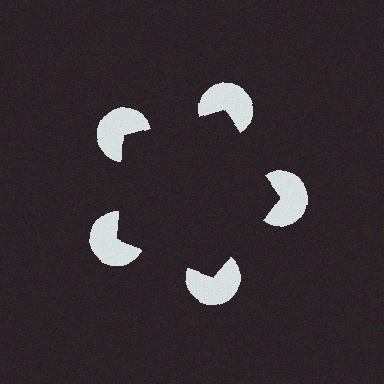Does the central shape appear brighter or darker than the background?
It typically appears slightly darker than the background, even though no actual brightness change is drawn.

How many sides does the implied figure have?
5 sides.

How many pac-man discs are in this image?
There are 5 — one at each vertex of the illusory pentagon.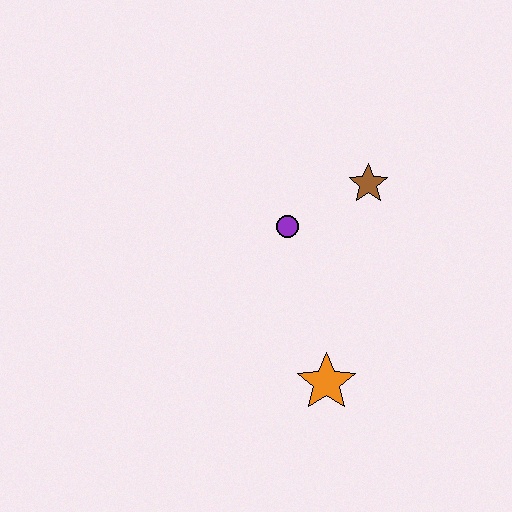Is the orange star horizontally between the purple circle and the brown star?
Yes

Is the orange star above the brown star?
No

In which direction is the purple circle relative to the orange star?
The purple circle is above the orange star.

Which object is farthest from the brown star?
The orange star is farthest from the brown star.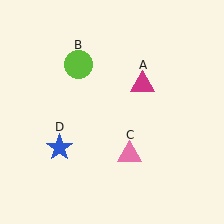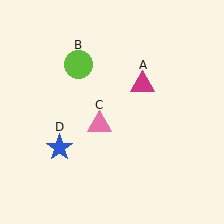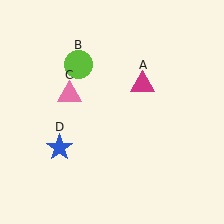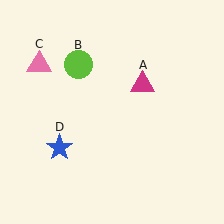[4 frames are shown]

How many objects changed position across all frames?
1 object changed position: pink triangle (object C).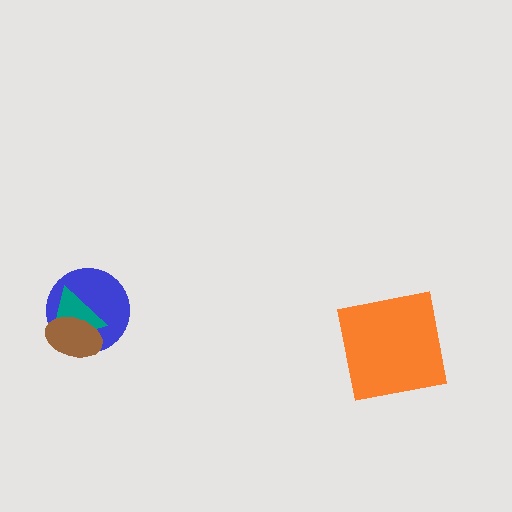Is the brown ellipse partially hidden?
No, no other shape covers it.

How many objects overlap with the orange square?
0 objects overlap with the orange square.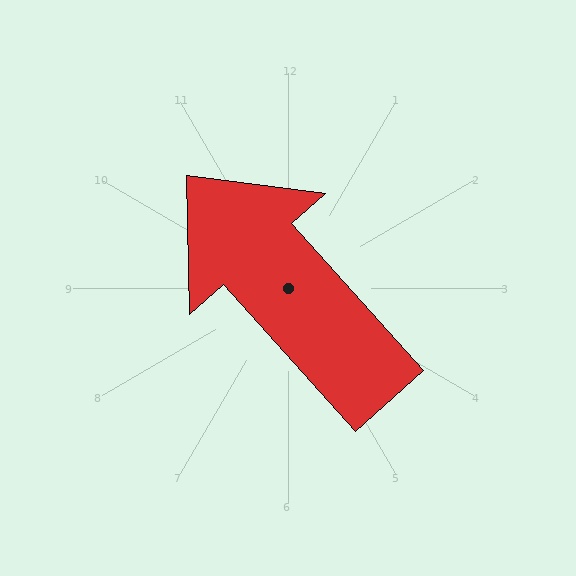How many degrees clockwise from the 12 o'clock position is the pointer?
Approximately 318 degrees.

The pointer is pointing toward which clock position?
Roughly 11 o'clock.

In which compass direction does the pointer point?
Northwest.